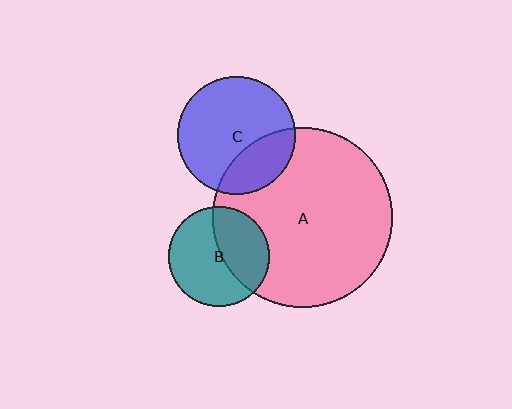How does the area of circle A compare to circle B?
Approximately 3.2 times.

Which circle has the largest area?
Circle A (pink).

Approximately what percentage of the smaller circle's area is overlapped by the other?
Approximately 30%.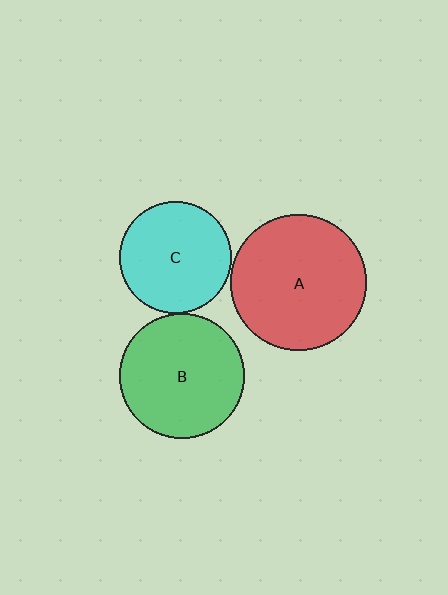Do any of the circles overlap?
No, none of the circles overlap.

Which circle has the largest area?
Circle A (red).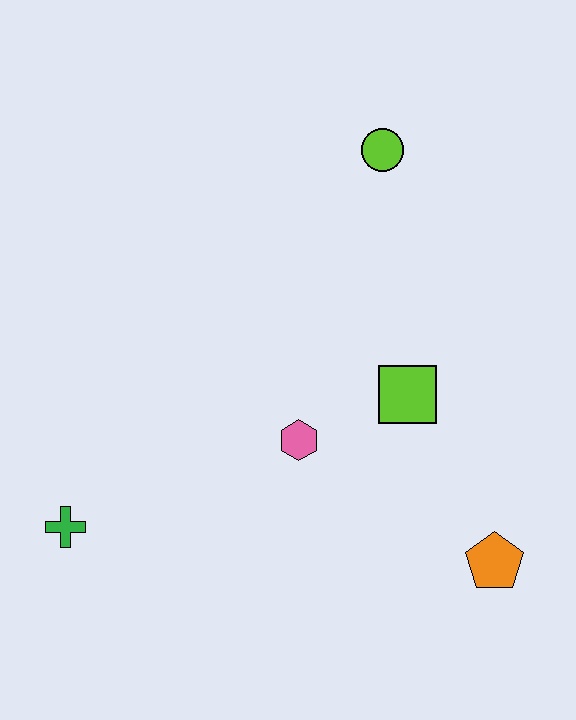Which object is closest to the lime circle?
The lime square is closest to the lime circle.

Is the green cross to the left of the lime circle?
Yes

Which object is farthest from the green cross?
The lime circle is farthest from the green cross.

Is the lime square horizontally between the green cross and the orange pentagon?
Yes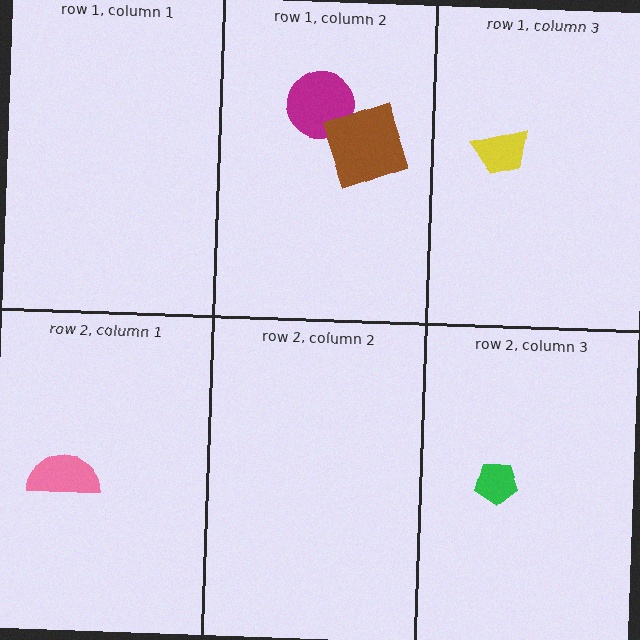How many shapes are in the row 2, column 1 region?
1.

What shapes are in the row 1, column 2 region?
The magenta circle, the brown square.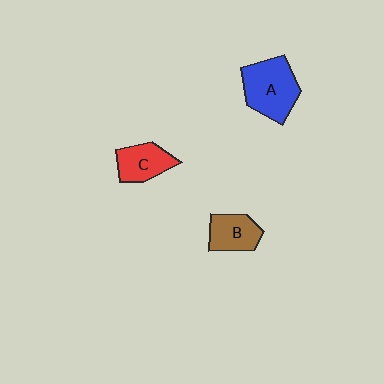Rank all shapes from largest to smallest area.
From largest to smallest: A (blue), C (red), B (brown).